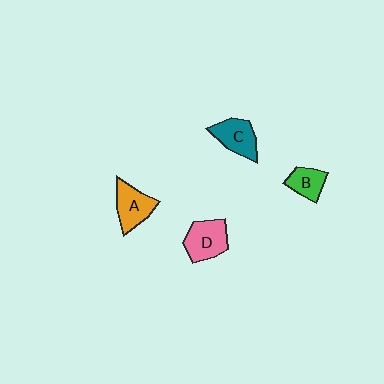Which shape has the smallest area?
Shape B (green).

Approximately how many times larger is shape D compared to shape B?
Approximately 1.5 times.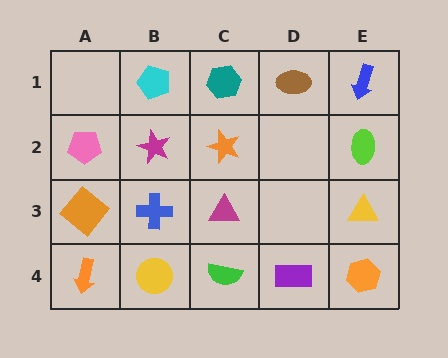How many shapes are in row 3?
4 shapes.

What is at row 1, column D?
A brown ellipse.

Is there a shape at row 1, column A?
No, that cell is empty.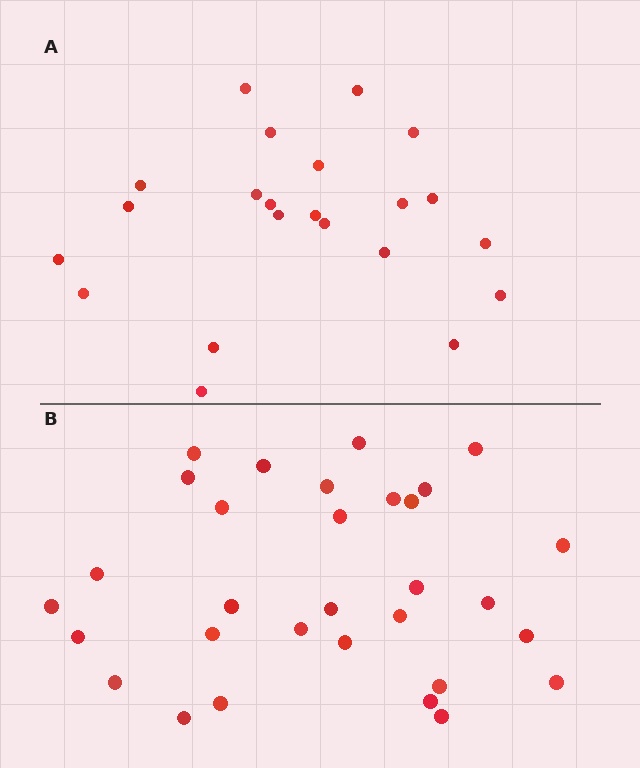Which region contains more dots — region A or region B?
Region B (the bottom region) has more dots.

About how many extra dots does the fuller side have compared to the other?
Region B has roughly 8 or so more dots than region A.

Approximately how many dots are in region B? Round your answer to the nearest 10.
About 30 dots. (The exact count is 31, which rounds to 30.)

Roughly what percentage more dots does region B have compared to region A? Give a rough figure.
About 40% more.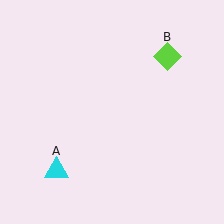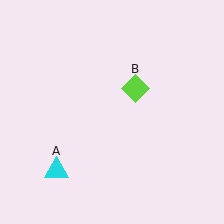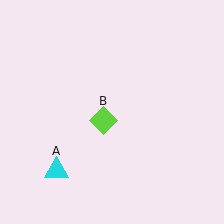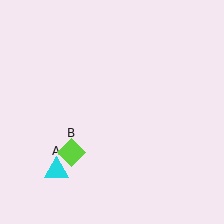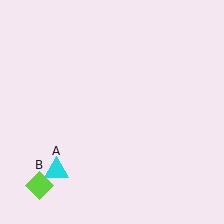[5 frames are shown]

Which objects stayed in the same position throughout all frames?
Cyan triangle (object A) remained stationary.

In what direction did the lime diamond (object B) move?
The lime diamond (object B) moved down and to the left.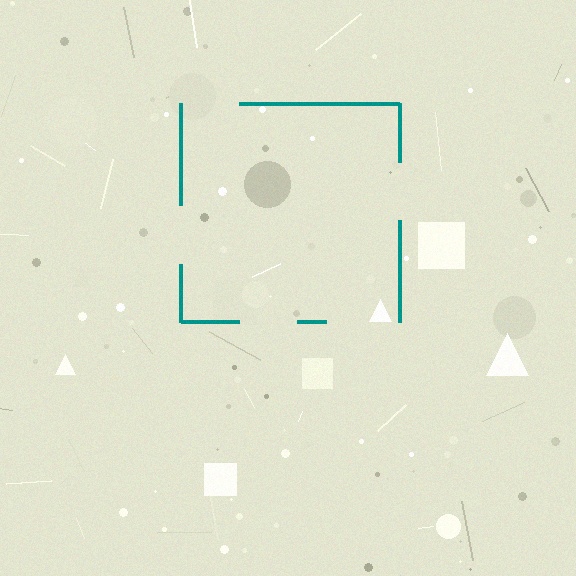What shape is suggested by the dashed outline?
The dashed outline suggests a square.